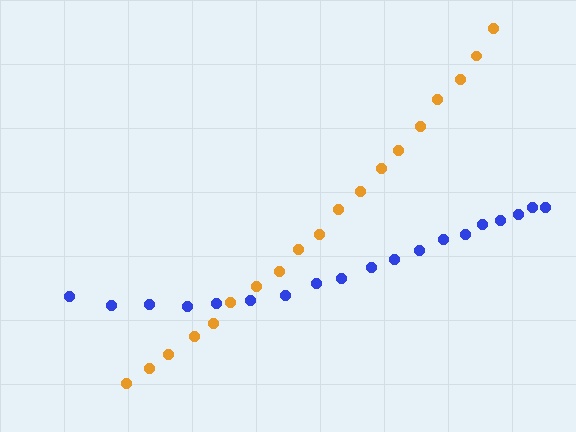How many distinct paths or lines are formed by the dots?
There are 2 distinct paths.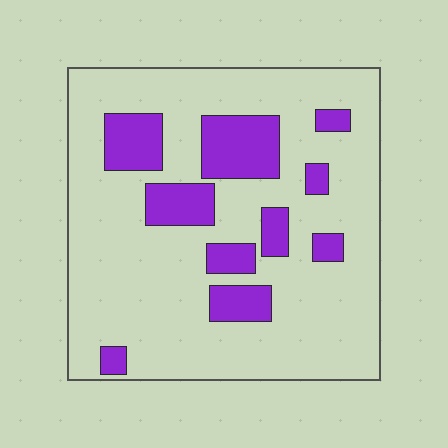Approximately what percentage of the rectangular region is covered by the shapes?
Approximately 20%.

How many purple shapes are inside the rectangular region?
10.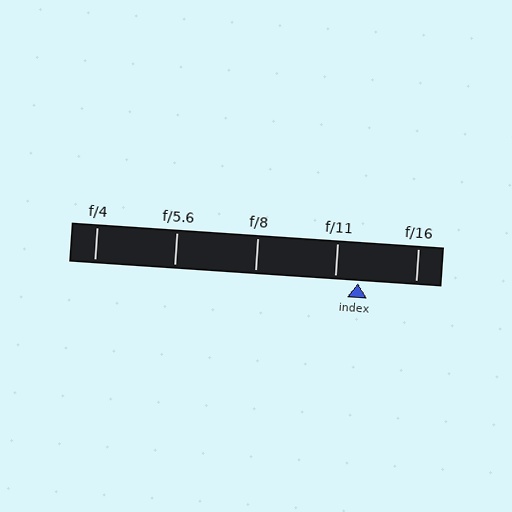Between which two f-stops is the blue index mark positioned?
The index mark is between f/11 and f/16.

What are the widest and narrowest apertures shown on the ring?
The widest aperture shown is f/4 and the narrowest is f/16.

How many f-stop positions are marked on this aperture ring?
There are 5 f-stop positions marked.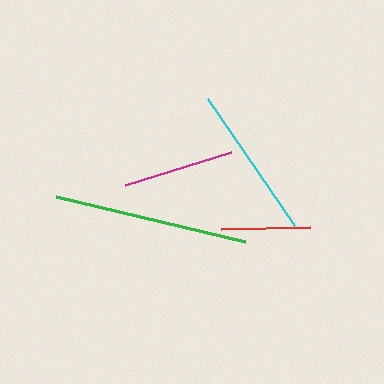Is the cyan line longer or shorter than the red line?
The cyan line is longer than the red line.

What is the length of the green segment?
The green segment is approximately 195 pixels long.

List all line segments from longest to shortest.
From longest to shortest: green, cyan, magenta, red.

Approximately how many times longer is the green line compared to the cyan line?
The green line is approximately 1.3 times the length of the cyan line.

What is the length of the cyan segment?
The cyan segment is approximately 154 pixels long.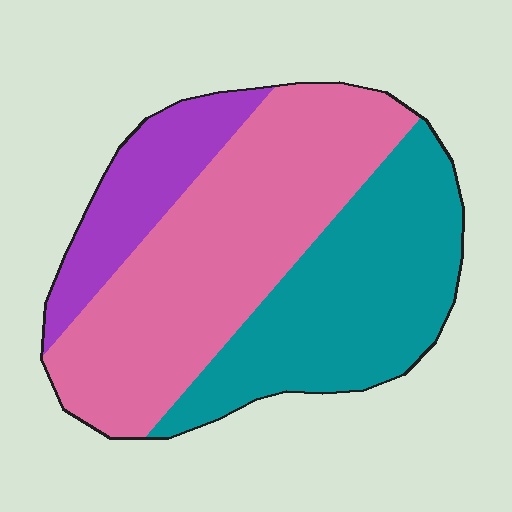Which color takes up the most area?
Pink, at roughly 50%.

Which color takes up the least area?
Purple, at roughly 15%.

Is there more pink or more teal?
Pink.